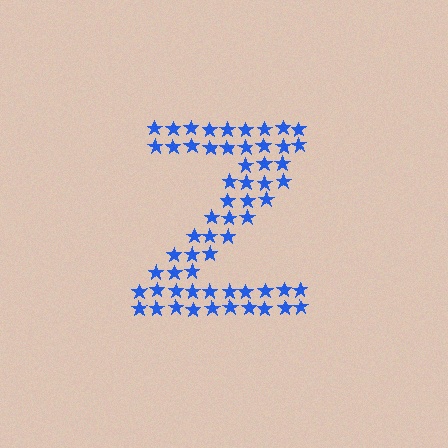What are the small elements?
The small elements are stars.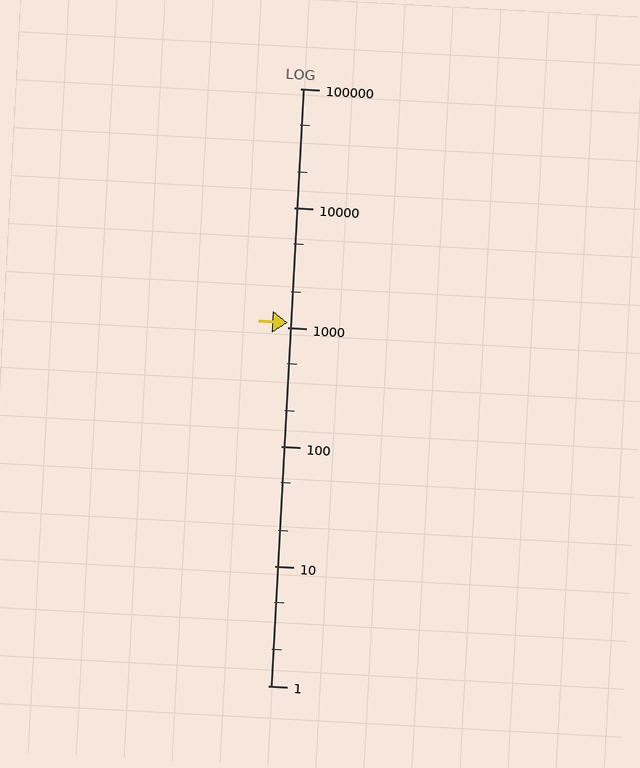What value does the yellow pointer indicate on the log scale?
The pointer indicates approximately 1100.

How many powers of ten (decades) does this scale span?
The scale spans 5 decades, from 1 to 100000.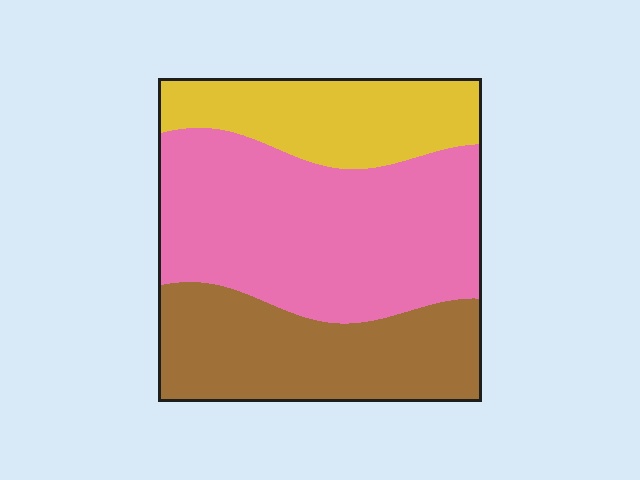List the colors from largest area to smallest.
From largest to smallest: pink, brown, yellow.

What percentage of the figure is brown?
Brown covers about 30% of the figure.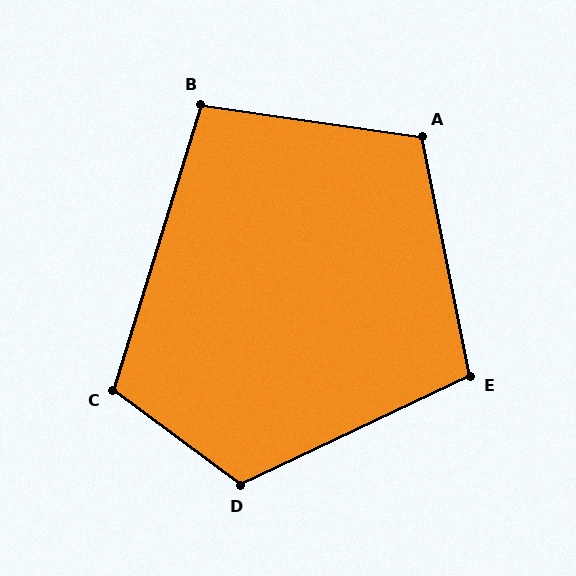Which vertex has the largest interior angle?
D, at approximately 118 degrees.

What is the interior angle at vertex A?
Approximately 109 degrees (obtuse).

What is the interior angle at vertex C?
Approximately 109 degrees (obtuse).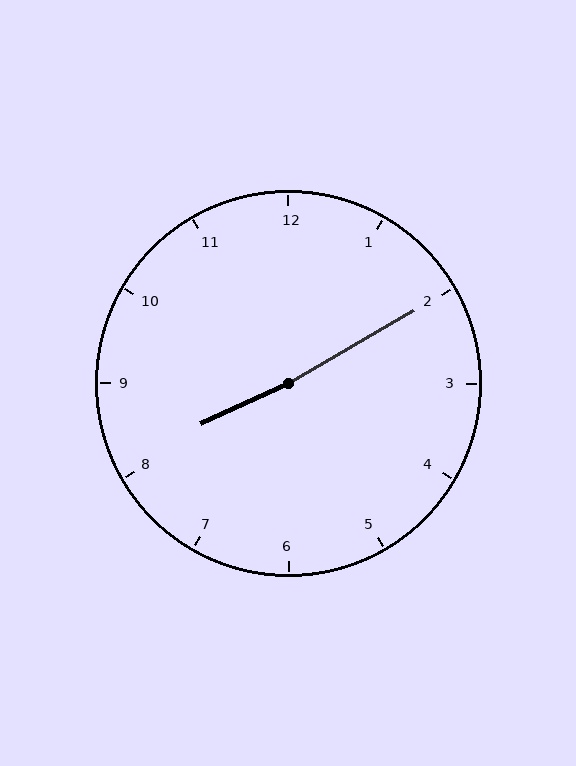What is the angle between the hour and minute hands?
Approximately 175 degrees.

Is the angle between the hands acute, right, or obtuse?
It is obtuse.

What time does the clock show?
8:10.